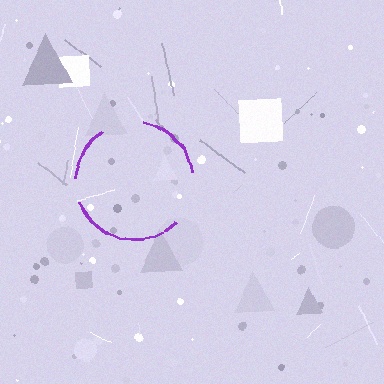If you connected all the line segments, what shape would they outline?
They would outline a circle.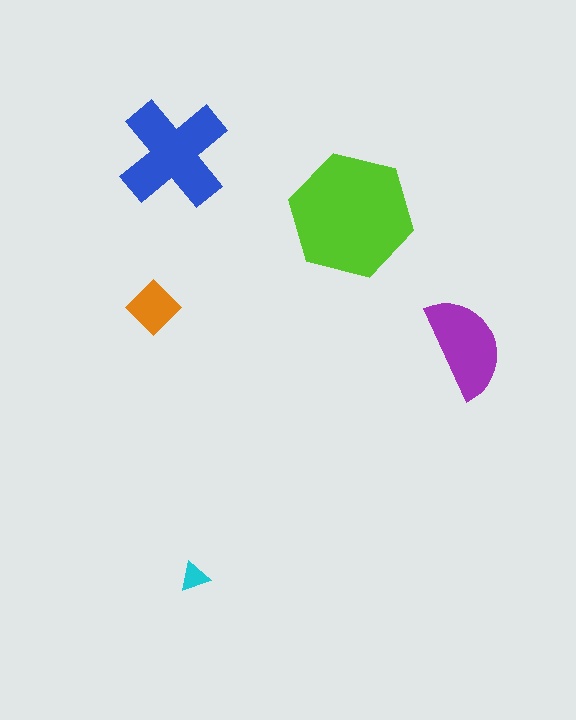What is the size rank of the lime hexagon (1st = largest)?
1st.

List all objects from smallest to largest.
The cyan triangle, the orange diamond, the purple semicircle, the blue cross, the lime hexagon.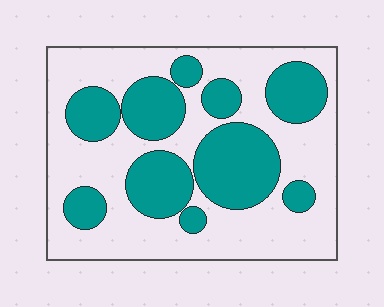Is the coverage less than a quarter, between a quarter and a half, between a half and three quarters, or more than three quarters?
Between a quarter and a half.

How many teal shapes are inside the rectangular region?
10.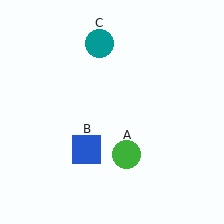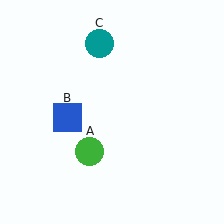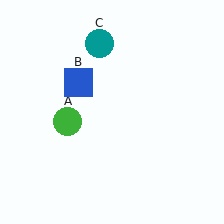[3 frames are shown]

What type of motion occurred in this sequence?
The green circle (object A), blue square (object B) rotated clockwise around the center of the scene.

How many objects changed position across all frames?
2 objects changed position: green circle (object A), blue square (object B).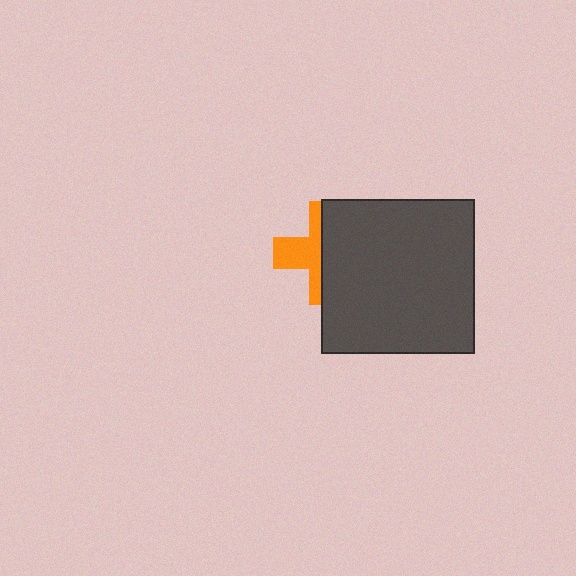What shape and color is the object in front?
The object in front is a dark gray square.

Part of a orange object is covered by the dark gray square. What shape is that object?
It is a cross.